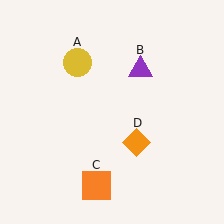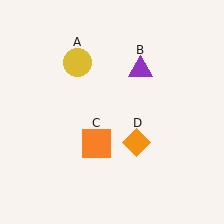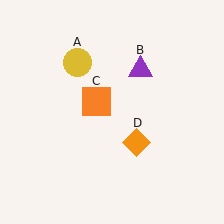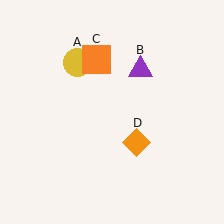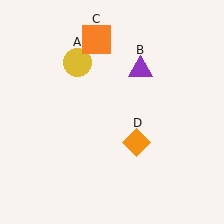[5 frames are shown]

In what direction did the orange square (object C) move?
The orange square (object C) moved up.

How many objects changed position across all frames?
1 object changed position: orange square (object C).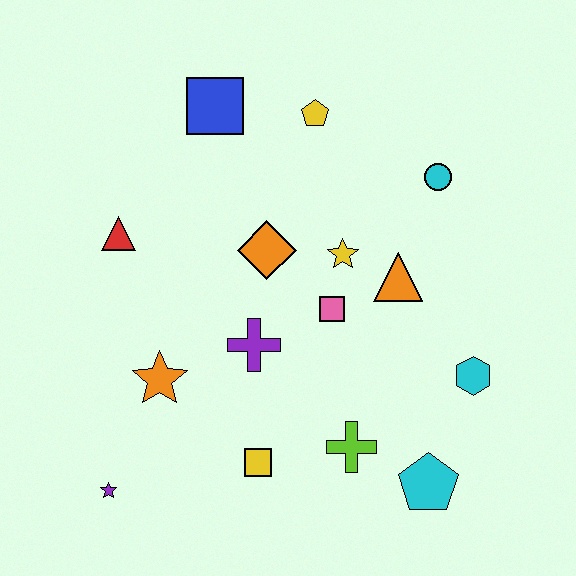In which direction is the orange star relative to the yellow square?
The orange star is to the left of the yellow square.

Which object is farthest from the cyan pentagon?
The blue square is farthest from the cyan pentagon.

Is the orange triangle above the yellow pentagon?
No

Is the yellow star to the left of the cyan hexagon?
Yes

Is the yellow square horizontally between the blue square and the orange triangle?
Yes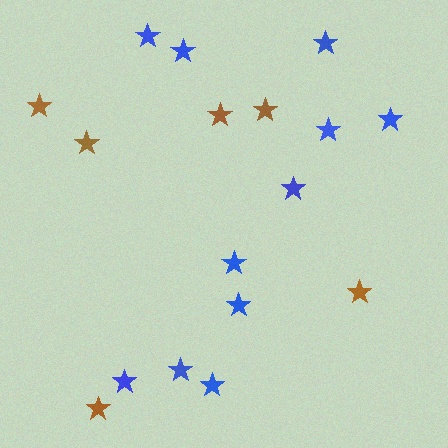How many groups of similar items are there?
There are 2 groups: one group of brown stars (6) and one group of blue stars (11).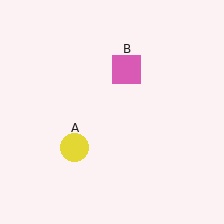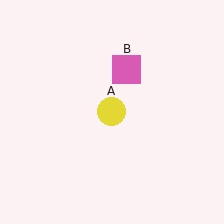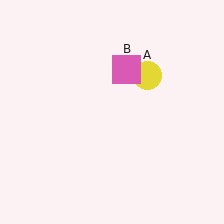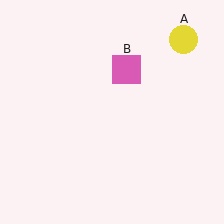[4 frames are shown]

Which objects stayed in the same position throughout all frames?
Pink square (object B) remained stationary.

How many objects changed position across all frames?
1 object changed position: yellow circle (object A).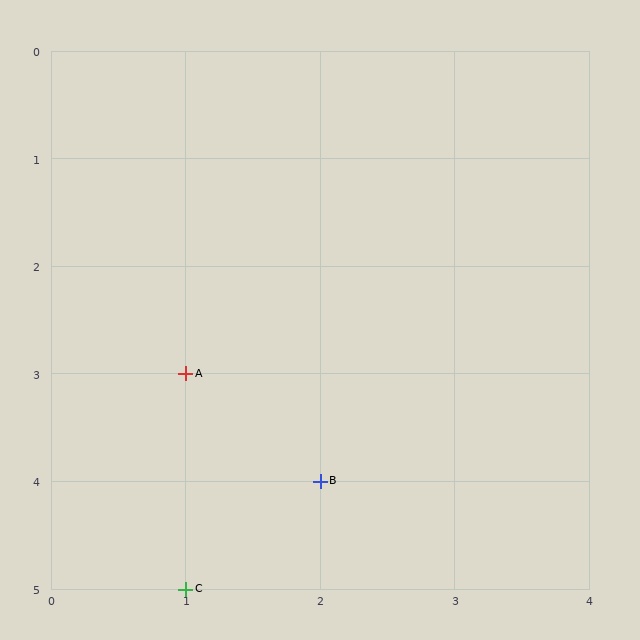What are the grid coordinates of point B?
Point B is at grid coordinates (2, 4).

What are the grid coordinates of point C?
Point C is at grid coordinates (1, 5).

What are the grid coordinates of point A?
Point A is at grid coordinates (1, 3).